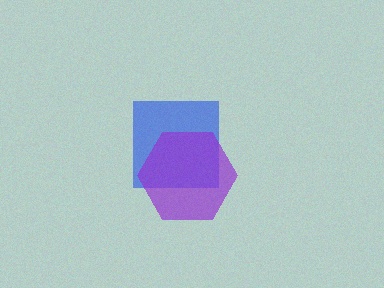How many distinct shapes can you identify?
There are 2 distinct shapes: a blue square, a purple hexagon.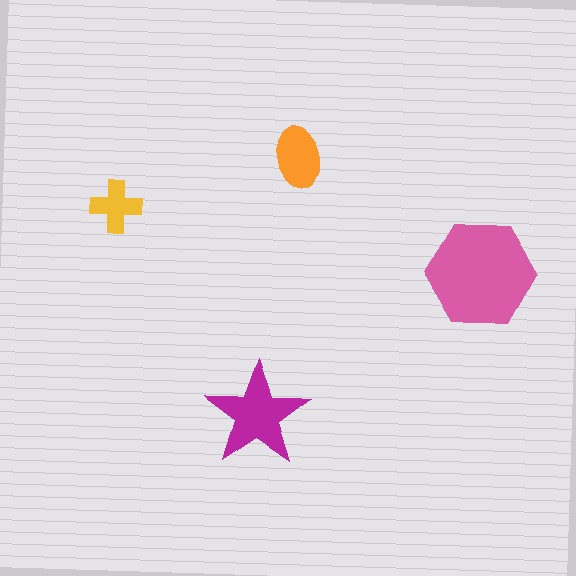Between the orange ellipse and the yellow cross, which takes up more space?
The orange ellipse.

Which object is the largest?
The pink hexagon.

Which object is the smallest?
The yellow cross.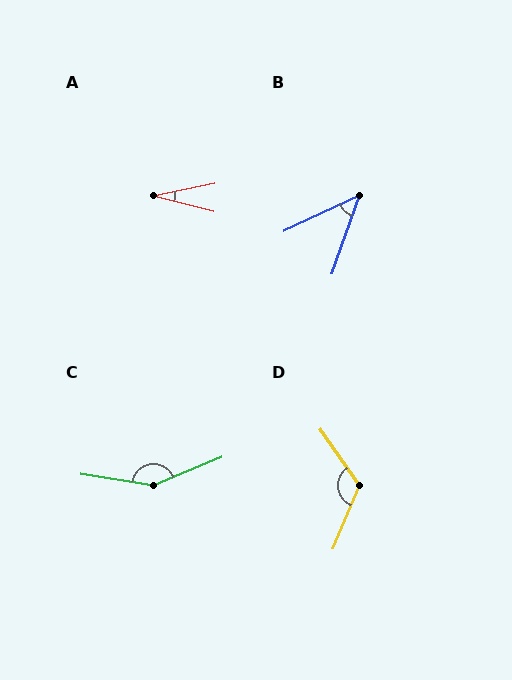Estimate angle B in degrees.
Approximately 46 degrees.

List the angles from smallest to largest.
A (25°), B (46°), D (122°), C (148°).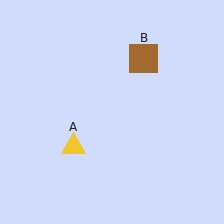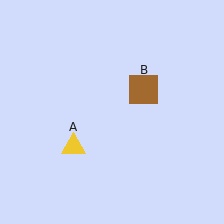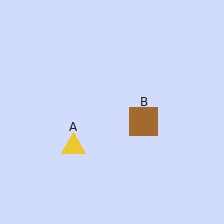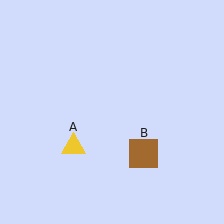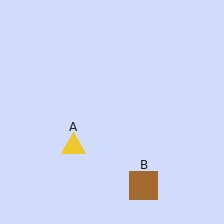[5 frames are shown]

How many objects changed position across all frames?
1 object changed position: brown square (object B).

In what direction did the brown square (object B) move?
The brown square (object B) moved down.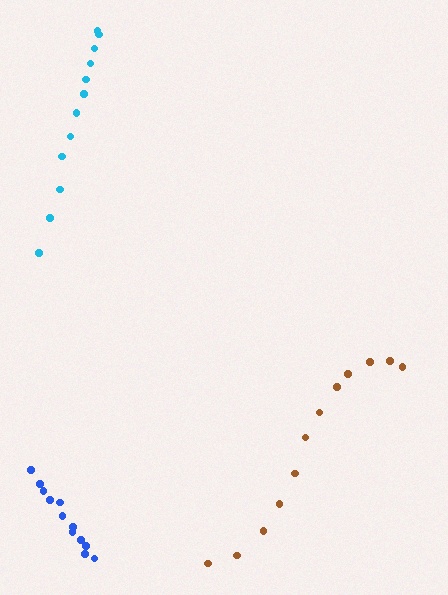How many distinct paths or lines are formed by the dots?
There are 3 distinct paths.